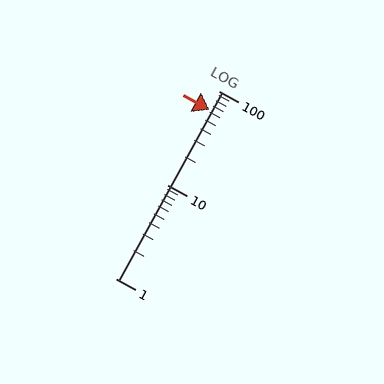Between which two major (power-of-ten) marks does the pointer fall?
The pointer is between 10 and 100.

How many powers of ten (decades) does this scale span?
The scale spans 2 decades, from 1 to 100.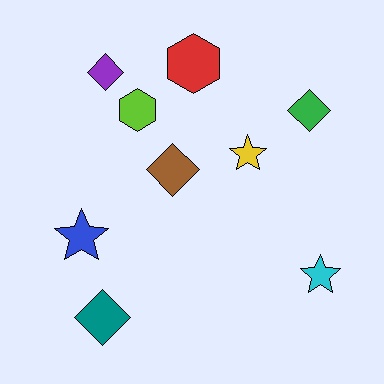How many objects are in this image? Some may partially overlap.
There are 9 objects.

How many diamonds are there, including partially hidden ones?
There are 4 diamonds.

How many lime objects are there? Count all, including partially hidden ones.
There is 1 lime object.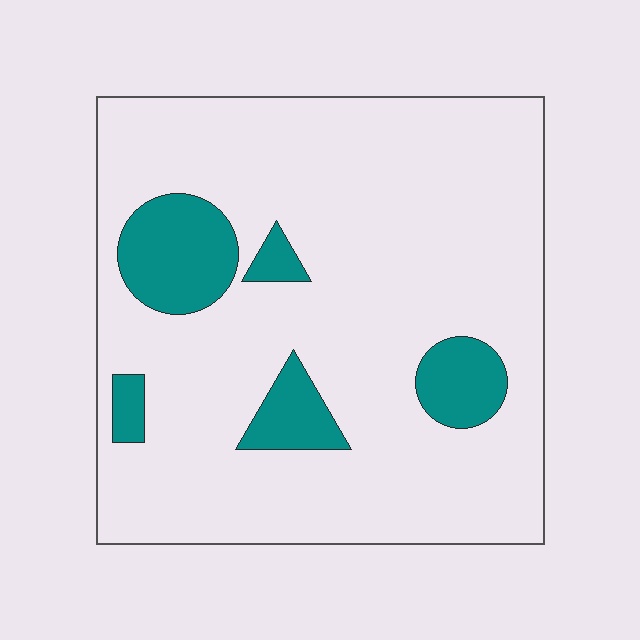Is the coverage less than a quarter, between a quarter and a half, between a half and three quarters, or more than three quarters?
Less than a quarter.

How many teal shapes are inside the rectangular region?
5.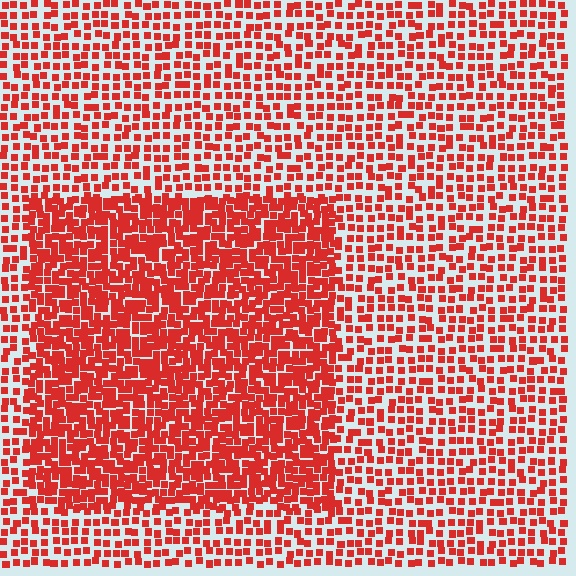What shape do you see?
I see a rectangle.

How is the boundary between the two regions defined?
The boundary is defined by a change in element density (approximately 1.9x ratio). All elements are the same color, size, and shape.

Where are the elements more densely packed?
The elements are more densely packed inside the rectangle boundary.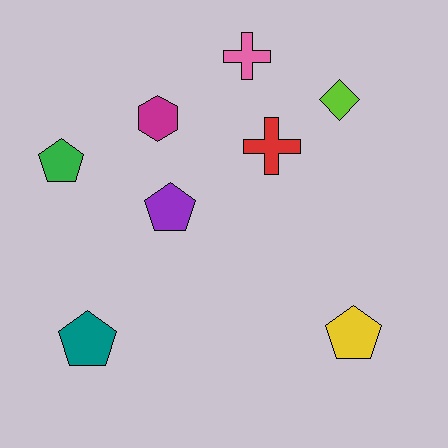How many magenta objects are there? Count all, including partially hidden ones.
There is 1 magenta object.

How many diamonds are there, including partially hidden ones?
There is 1 diamond.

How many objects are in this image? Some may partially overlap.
There are 8 objects.